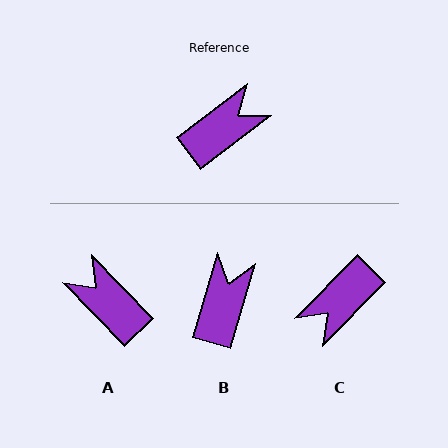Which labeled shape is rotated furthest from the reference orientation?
C, about 172 degrees away.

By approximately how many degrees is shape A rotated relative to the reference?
Approximately 97 degrees counter-clockwise.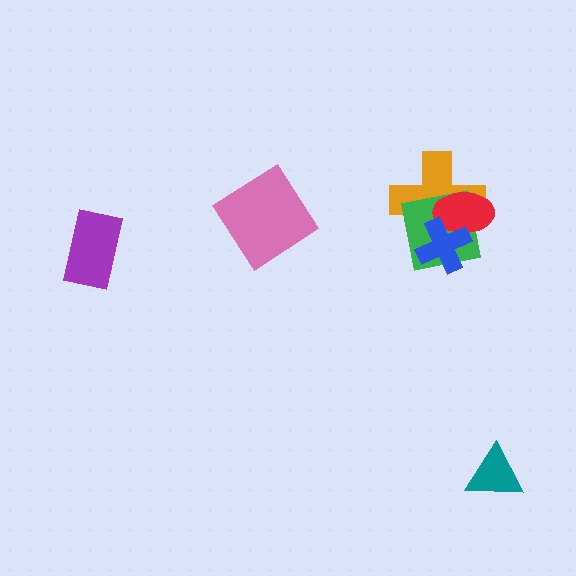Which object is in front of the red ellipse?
The blue cross is in front of the red ellipse.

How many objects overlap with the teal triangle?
0 objects overlap with the teal triangle.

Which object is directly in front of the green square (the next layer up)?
The red ellipse is directly in front of the green square.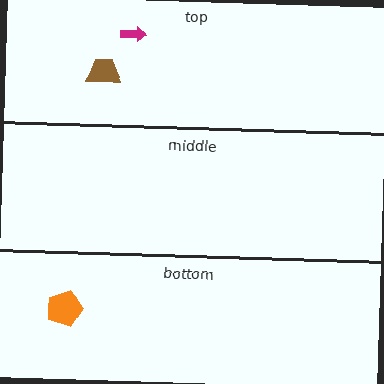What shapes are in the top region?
The magenta arrow, the brown trapezoid.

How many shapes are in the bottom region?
1.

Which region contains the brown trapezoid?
The top region.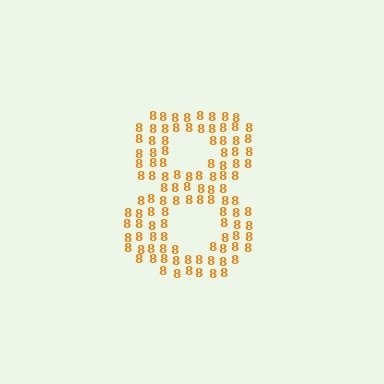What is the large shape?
The large shape is the digit 8.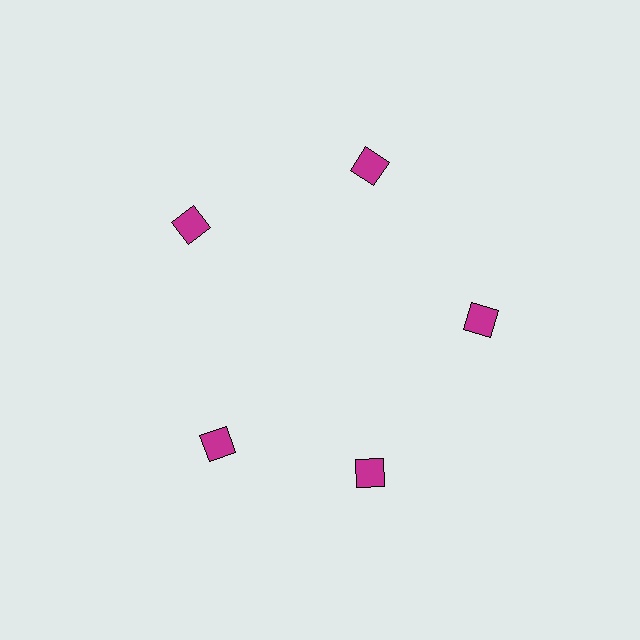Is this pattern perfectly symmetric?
No. The 5 magenta squares are arranged in a ring, but one element near the 8 o'clock position is rotated out of alignment along the ring, breaking the 5-fold rotational symmetry.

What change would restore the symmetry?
The symmetry would be restored by rotating it back into even spacing with its neighbors so that all 5 squares sit at equal angles and equal distance from the center.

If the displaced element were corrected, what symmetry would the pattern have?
It would have 5-fold rotational symmetry — the pattern would map onto itself every 72 degrees.